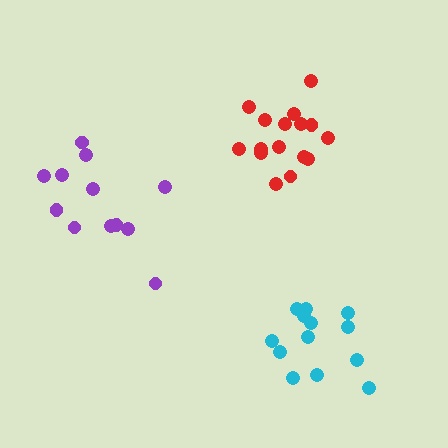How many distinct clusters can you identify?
There are 3 distinct clusters.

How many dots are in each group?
Group 1: 16 dots, Group 2: 12 dots, Group 3: 13 dots (41 total).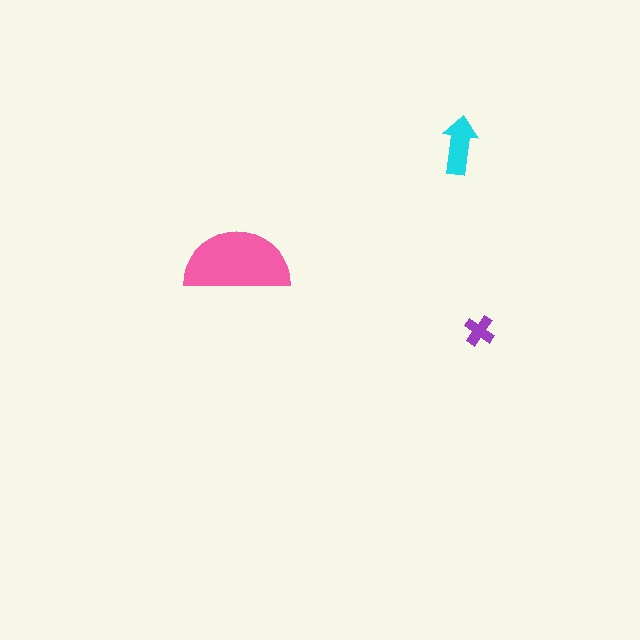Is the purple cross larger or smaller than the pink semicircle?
Smaller.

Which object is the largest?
The pink semicircle.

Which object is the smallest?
The purple cross.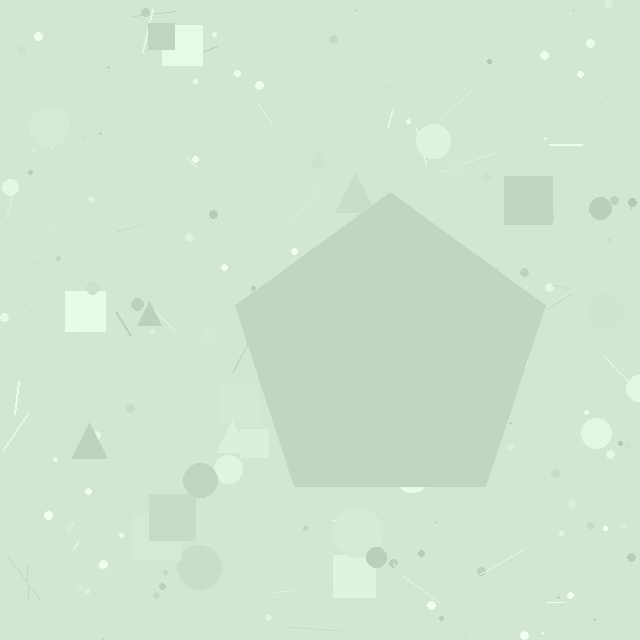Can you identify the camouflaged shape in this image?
The camouflaged shape is a pentagon.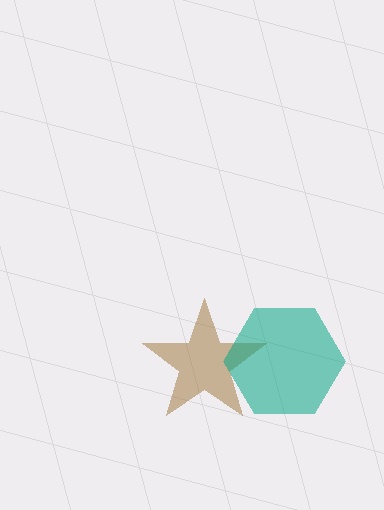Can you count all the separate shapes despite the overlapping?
Yes, there are 2 separate shapes.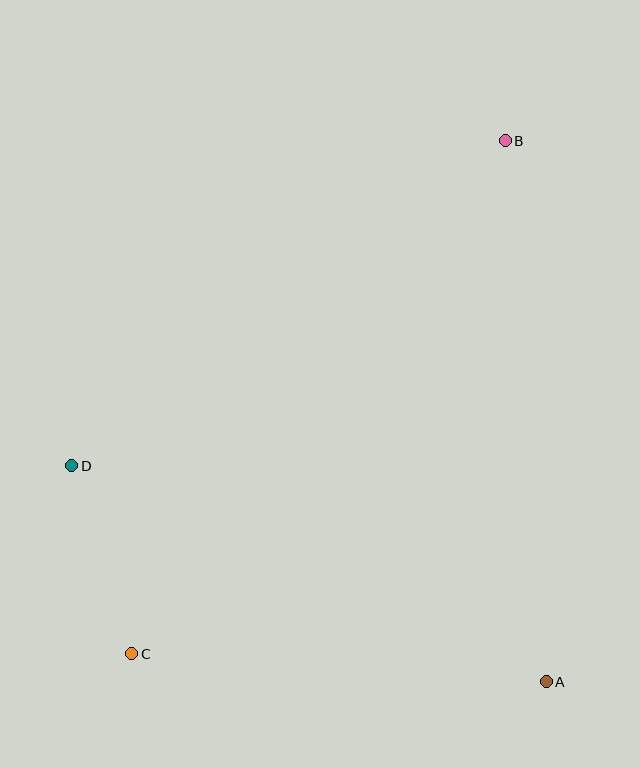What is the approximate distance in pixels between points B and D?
The distance between B and D is approximately 542 pixels.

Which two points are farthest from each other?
Points B and C are farthest from each other.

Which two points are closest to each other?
Points C and D are closest to each other.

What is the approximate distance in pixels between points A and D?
The distance between A and D is approximately 521 pixels.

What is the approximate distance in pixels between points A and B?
The distance between A and B is approximately 543 pixels.